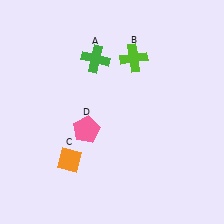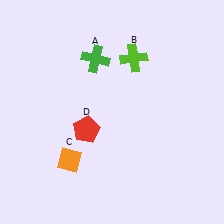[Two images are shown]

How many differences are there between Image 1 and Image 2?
There is 1 difference between the two images.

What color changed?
The pentagon (D) changed from pink in Image 1 to red in Image 2.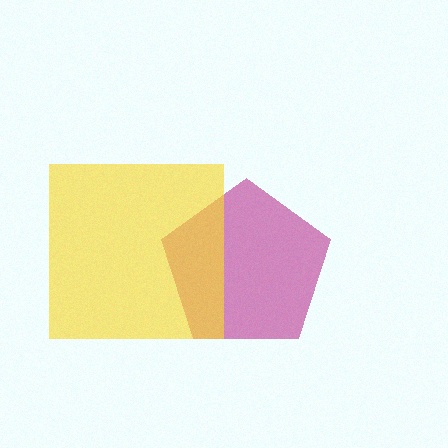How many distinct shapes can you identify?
There are 2 distinct shapes: a magenta pentagon, a yellow square.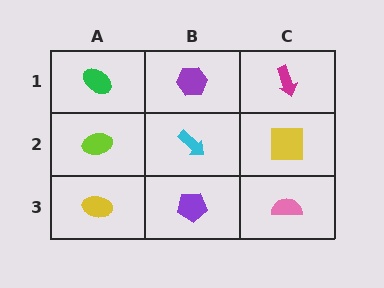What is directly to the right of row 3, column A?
A purple pentagon.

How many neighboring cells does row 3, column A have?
2.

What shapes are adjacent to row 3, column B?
A cyan arrow (row 2, column B), a yellow ellipse (row 3, column A), a pink semicircle (row 3, column C).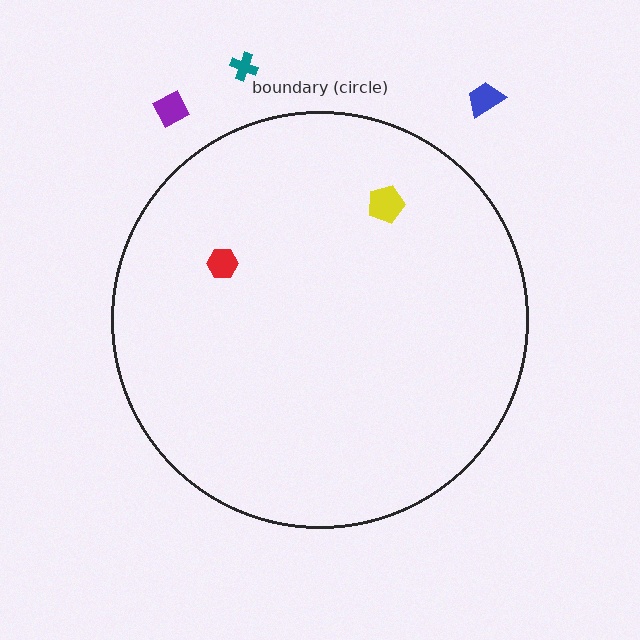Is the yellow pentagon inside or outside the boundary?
Inside.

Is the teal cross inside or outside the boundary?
Outside.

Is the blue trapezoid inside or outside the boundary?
Outside.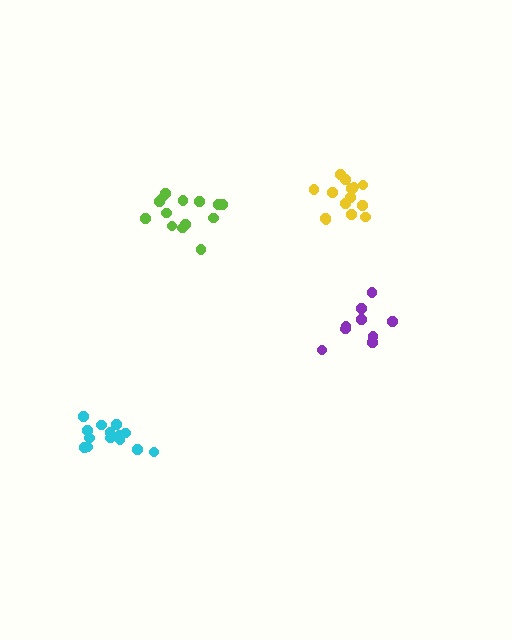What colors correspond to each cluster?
The clusters are colored: lime, purple, yellow, cyan.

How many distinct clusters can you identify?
There are 4 distinct clusters.